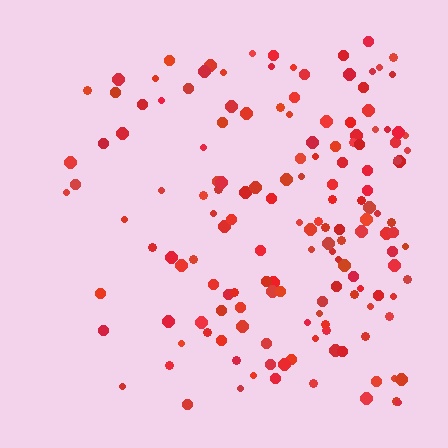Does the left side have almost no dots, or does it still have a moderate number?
Still a moderate number, just noticeably fewer than the right.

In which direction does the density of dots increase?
From left to right, with the right side densest.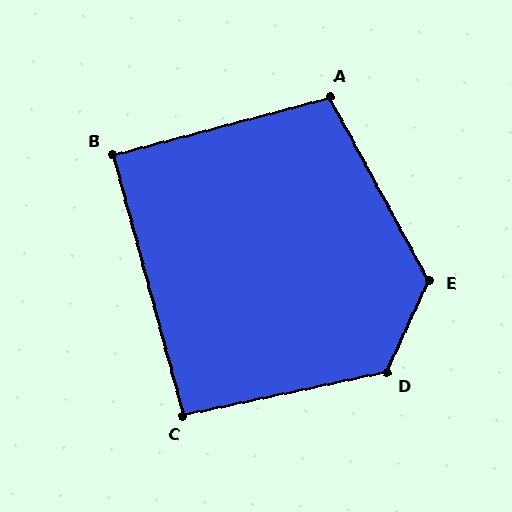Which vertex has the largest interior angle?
D, at approximately 127 degrees.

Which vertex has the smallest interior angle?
B, at approximately 90 degrees.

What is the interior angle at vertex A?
Approximately 104 degrees (obtuse).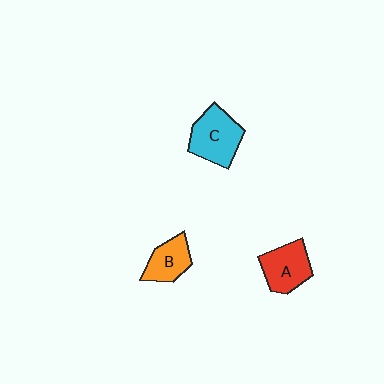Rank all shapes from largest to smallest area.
From largest to smallest: C (cyan), A (red), B (orange).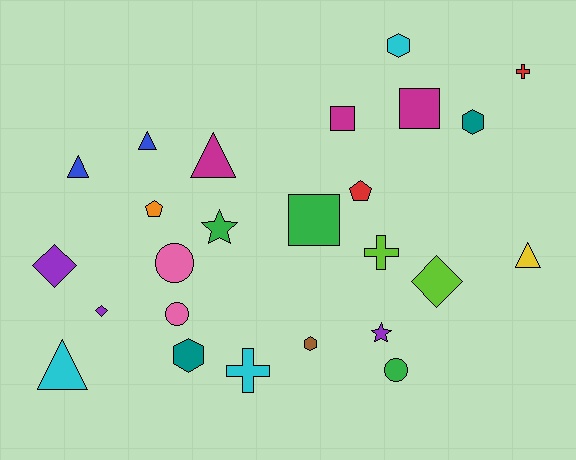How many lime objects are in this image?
There are 2 lime objects.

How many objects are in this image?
There are 25 objects.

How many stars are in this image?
There are 2 stars.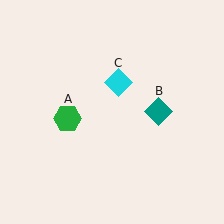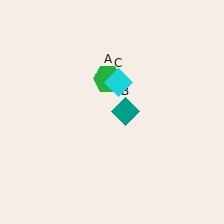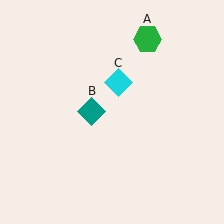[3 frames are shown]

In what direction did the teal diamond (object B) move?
The teal diamond (object B) moved left.